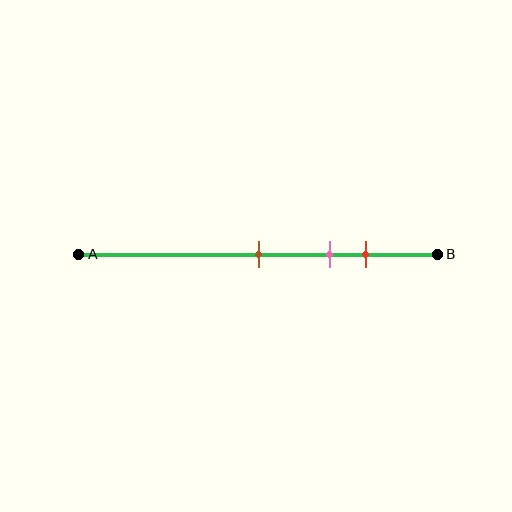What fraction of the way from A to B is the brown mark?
The brown mark is approximately 50% (0.5) of the way from A to B.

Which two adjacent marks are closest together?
The pink and red marks are the closest adjacent pair.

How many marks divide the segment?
There are 3 marks dividing the segment.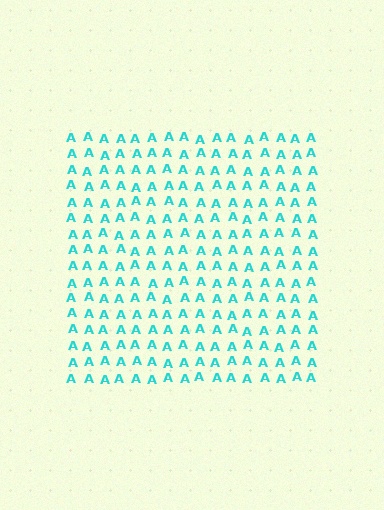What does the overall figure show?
The overall figure shows a square.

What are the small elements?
The small elements are letter A's.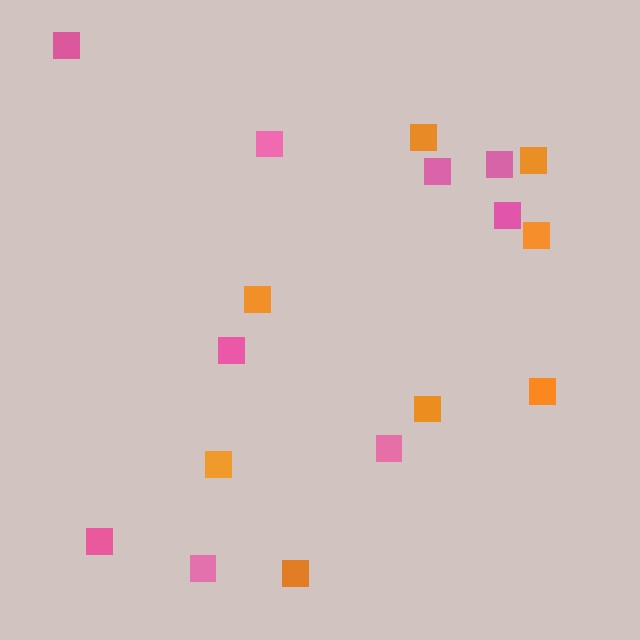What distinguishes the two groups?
There are 2 groups: one group of pink squares (9) and one group of orange squares (8).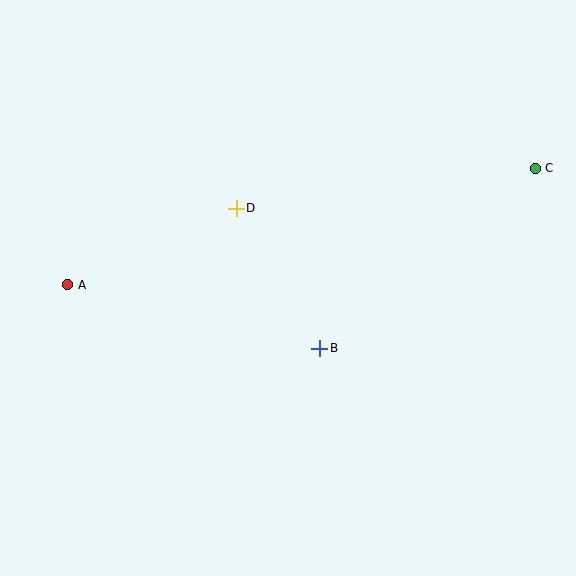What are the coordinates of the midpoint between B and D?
The midpoint between B and D is at (278, 278).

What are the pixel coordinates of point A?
Point A is at (68, 285).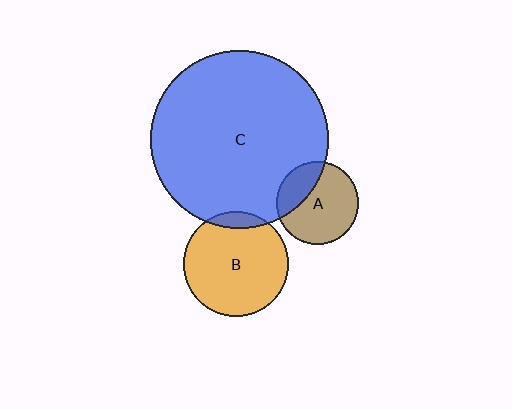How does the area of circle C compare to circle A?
Approximately 4.6 times.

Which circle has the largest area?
Circle C (blue).